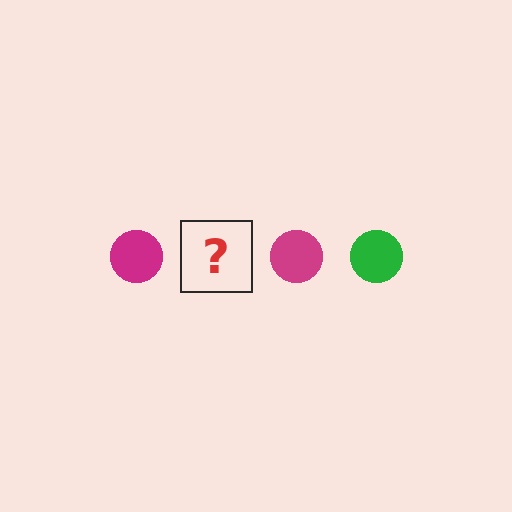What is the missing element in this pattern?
The missing element is a green circle.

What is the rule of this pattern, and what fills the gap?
The rule is that the pattern cycles through magenta, green circles. The gap should be filled with a green circle.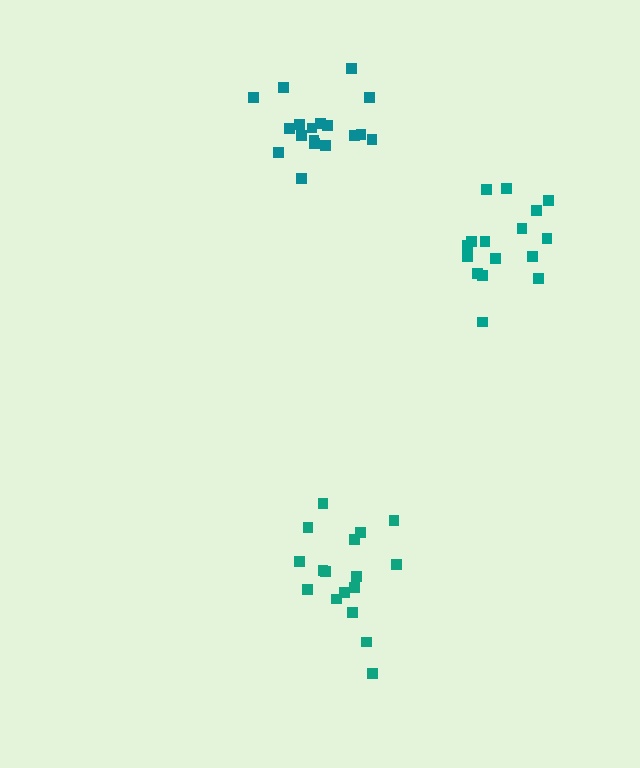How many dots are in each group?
Group 1: 18 dots, Group 2: 16 dots, Group 3: 17 dots (51 total).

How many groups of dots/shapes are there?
There are 3 groups.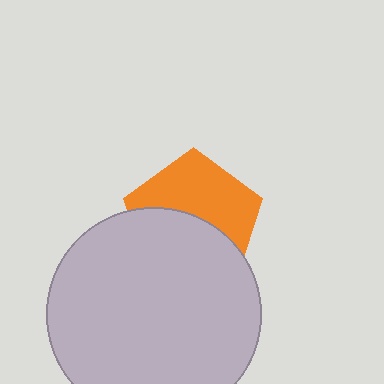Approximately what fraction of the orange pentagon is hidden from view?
Roughly 49% of the orange pentagon is hidden behind the light gray circle.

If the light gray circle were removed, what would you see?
You would see the complete orange pentagon.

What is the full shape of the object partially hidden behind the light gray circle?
The partially hidden object is an orange pentagon.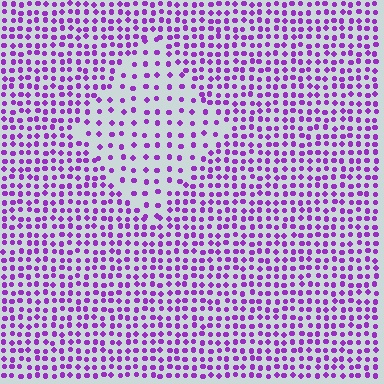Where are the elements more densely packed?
The elements are more densely packed outside the diamond boundary.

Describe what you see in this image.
The image contains small purple elements arranged at two different densities. A diamond-shaped region is visible where the elements are less densely packed than the surrounding area.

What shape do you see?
I see a diamond.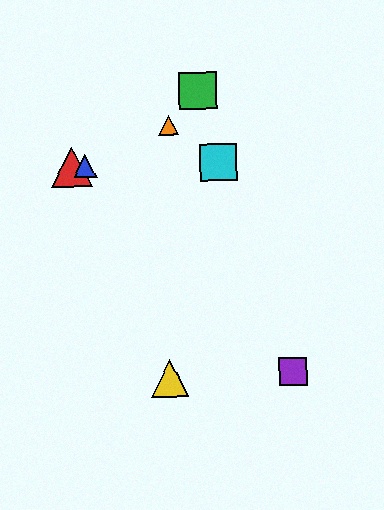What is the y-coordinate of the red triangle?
The red triangle is at y≈167.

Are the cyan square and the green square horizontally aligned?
No, the cyan square is at y≈162 and the green square is at y≈91.